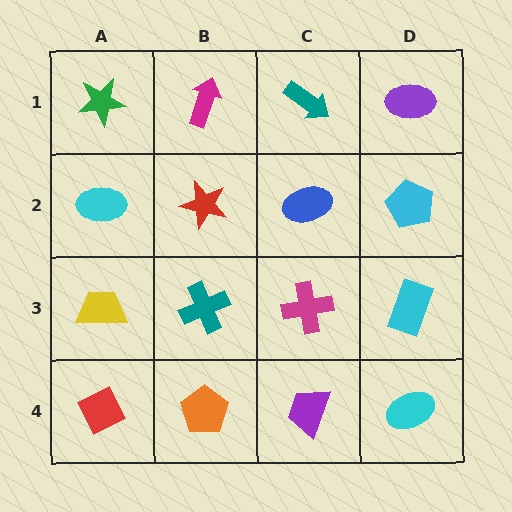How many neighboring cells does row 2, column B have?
4.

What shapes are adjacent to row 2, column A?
A green star (row 1, column A), a yellow trapezoid (row 3, column A), a red star (row 2, column B).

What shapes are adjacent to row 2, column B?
A magenta arrow (row 1, column B), a teal cross (row 3, column B), a cyan ellipse (row 2, column A), a blue ellipse (row 2, column C).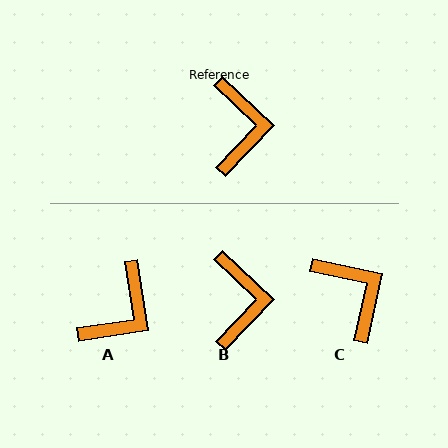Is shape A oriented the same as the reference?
No, it is off by about 38 degrees.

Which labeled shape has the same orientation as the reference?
B.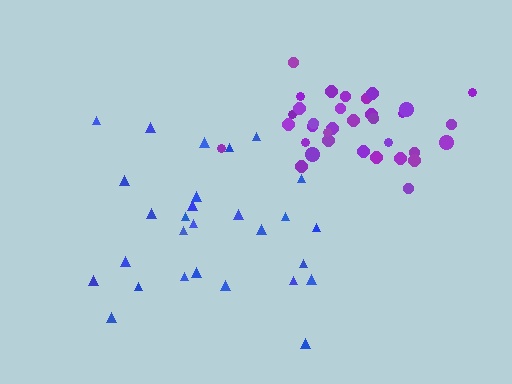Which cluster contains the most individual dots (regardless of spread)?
Purple (34).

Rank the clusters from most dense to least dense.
purple, blue.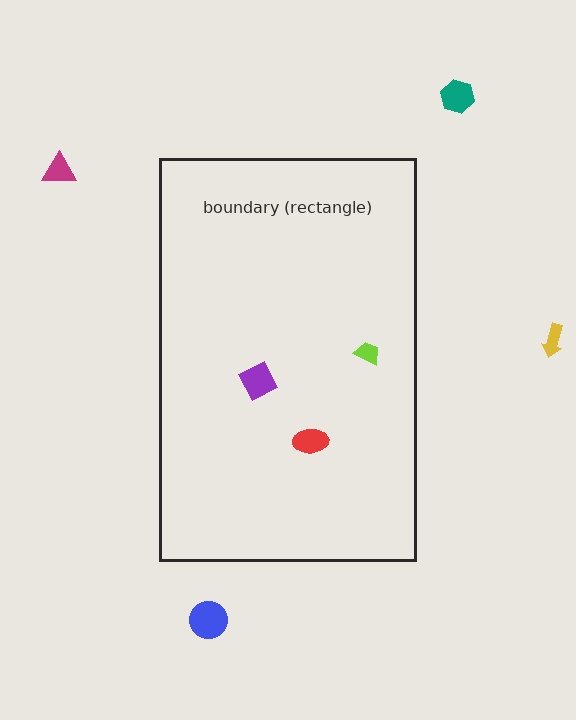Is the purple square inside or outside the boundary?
Inside.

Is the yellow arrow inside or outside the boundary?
Outside.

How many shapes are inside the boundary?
3 inside, 4 outside.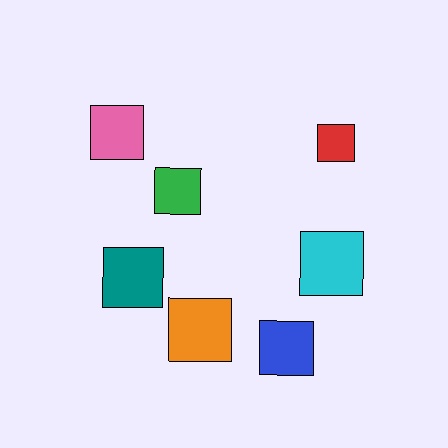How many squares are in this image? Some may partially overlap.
There are 7 squares.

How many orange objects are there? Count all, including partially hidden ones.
There is 1 orange object.